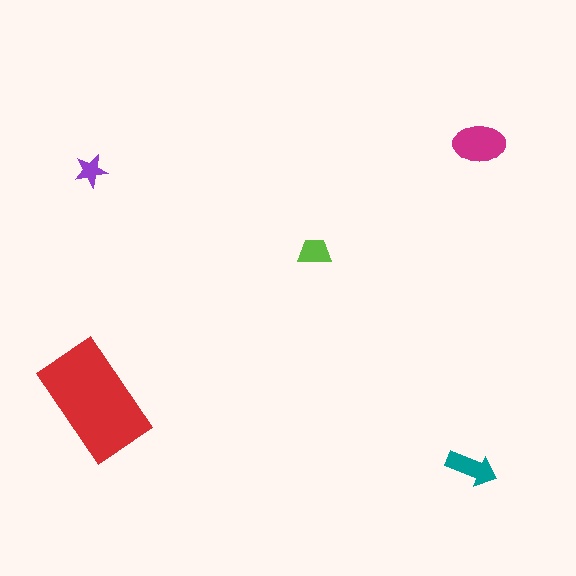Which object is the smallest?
The purple star.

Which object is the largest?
The red rectangle.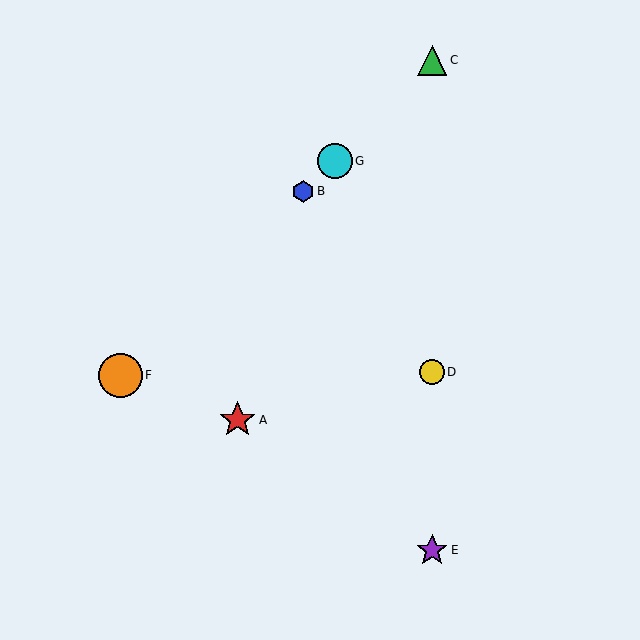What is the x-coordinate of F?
Object F is at x≈120.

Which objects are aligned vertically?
Objects C, D, E are aligned vertically.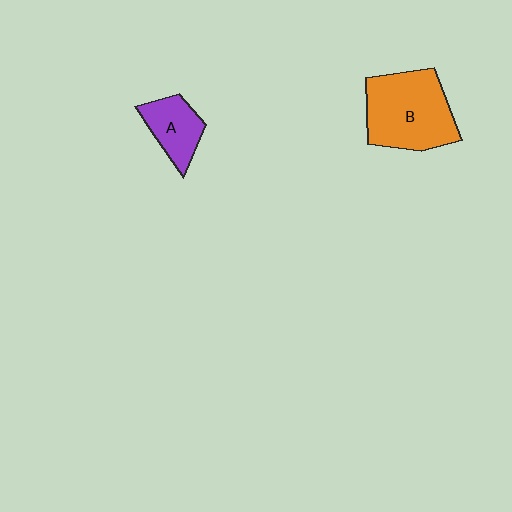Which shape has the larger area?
Shape B (orange).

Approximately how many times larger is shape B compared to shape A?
Approximately 2.1 times.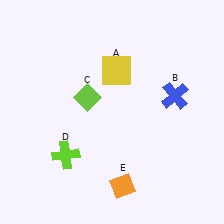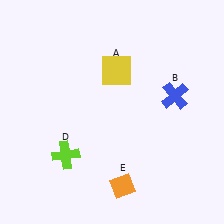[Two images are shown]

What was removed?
The lime diamond (C) was removed in Image 2.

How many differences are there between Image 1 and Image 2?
There is 1 difference between the two images.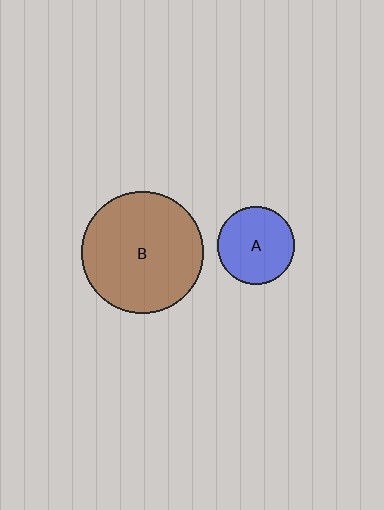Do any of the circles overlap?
No, none of the circles overlap.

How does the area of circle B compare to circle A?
Approximately 2.5 times.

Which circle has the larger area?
Circle B (brown).